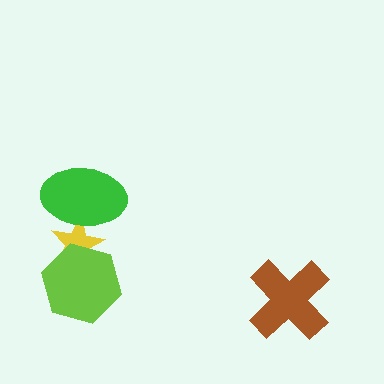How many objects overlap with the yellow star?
2 objects overlap with the yellow star.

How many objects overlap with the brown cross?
0 objects overlap with the brown cross.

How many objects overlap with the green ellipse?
1 object overlaps with the green ellipse.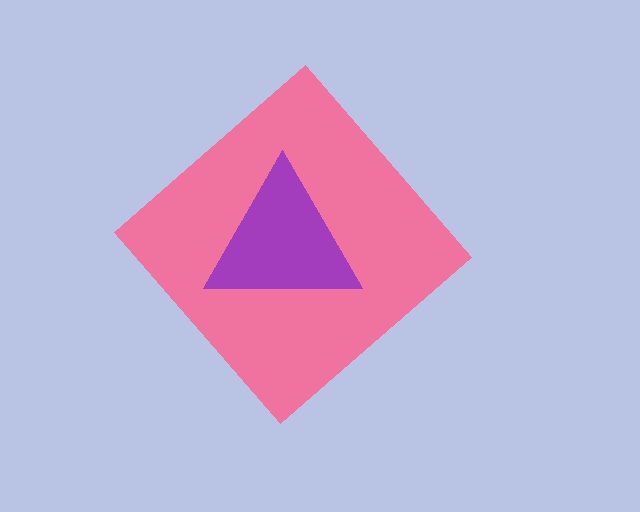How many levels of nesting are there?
2.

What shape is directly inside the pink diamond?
The purple triangle.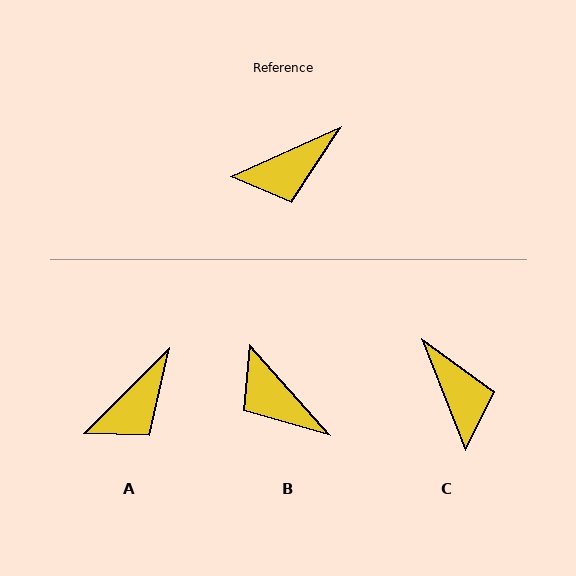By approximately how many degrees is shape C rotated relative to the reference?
Approximately 87 degrees counter-clockwise.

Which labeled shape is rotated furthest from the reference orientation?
C, about 87 degrees away.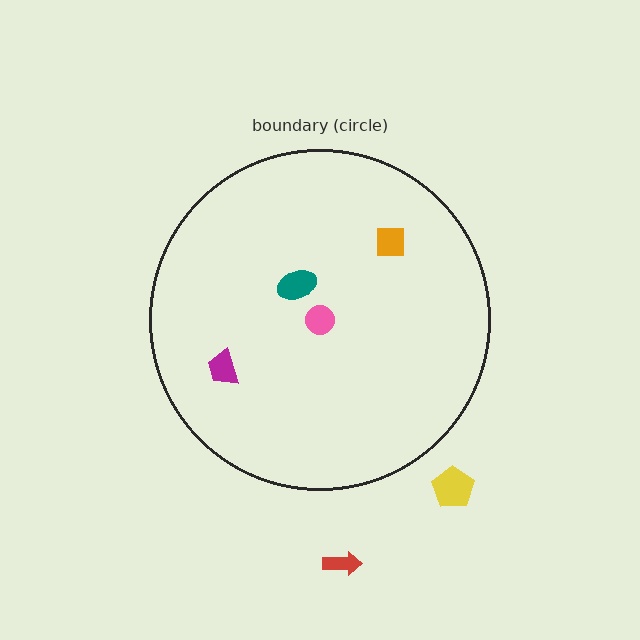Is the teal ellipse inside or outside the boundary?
Inside.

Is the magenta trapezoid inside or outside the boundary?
Inside.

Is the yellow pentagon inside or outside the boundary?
Outside.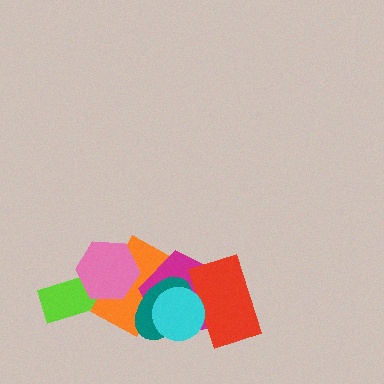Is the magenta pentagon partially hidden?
Yes, it is partially covered by another shape.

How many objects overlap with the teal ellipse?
4 objects overlap with the teal ellipse.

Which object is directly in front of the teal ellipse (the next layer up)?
The red rectangle is directly in front of the teal ellipse.